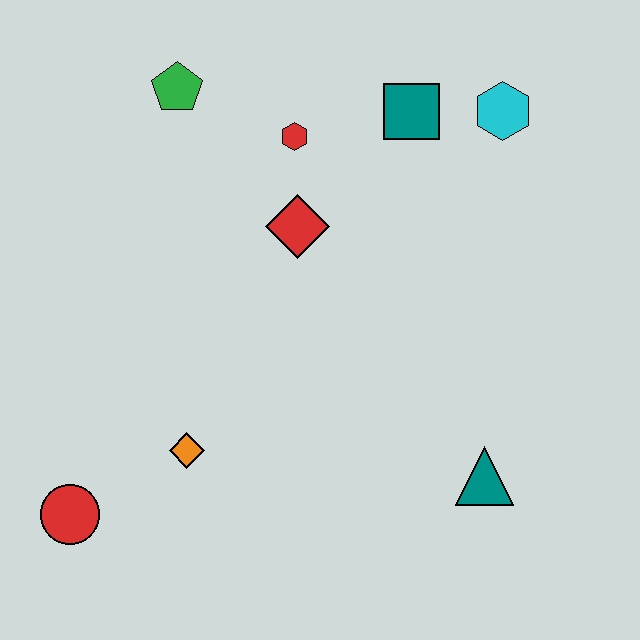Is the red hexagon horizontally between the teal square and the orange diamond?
Yes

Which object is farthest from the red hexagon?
The red circle is farthest from the red hexagon.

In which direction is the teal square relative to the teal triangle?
The teal square is above the teal triangle.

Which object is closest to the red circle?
The orange diamond is closest to the red circle.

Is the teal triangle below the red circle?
No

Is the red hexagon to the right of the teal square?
No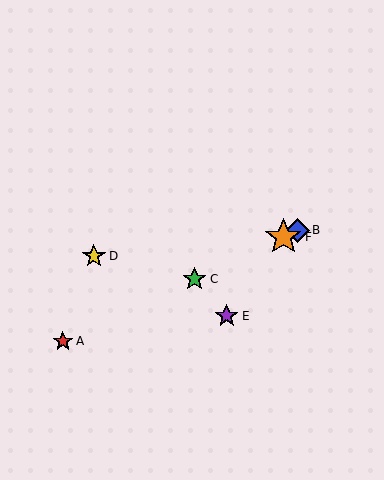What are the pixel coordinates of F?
Object F is at (283, 237).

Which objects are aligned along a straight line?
Objects A, B, C, F are aligned along a straight line.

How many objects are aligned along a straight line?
4 objects (A, B, C, F) are aligned along a straight line.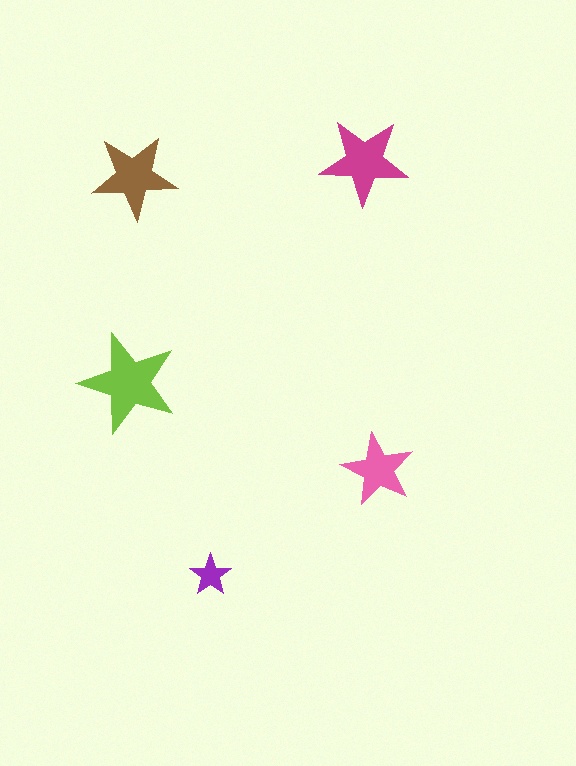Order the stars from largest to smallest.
the lime one, the magenta one, the brown one, the pink one, the purple one.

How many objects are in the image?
There are 5 objects in the image.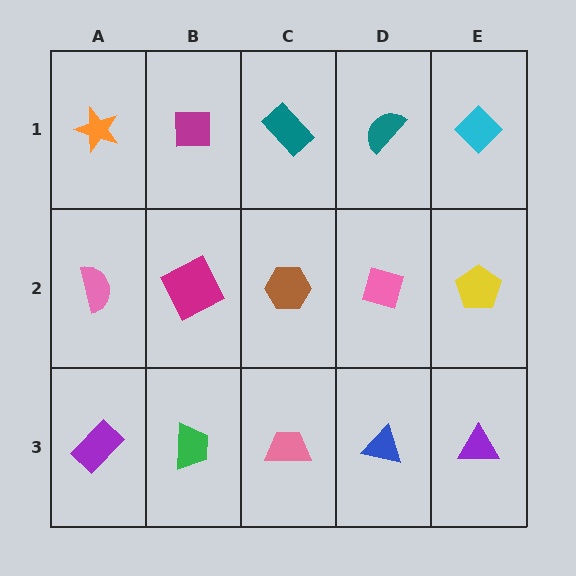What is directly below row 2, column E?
A purple triangle.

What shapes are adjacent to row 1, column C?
A brown hexagon (row 2, column C), a magenta square (row 1, column B), a teal semicircle (row 1, column D).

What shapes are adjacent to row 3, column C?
A brown hexagon (row 2, column C), a green trapezoid (row 3, column B), a blue triangle (row 3, column D).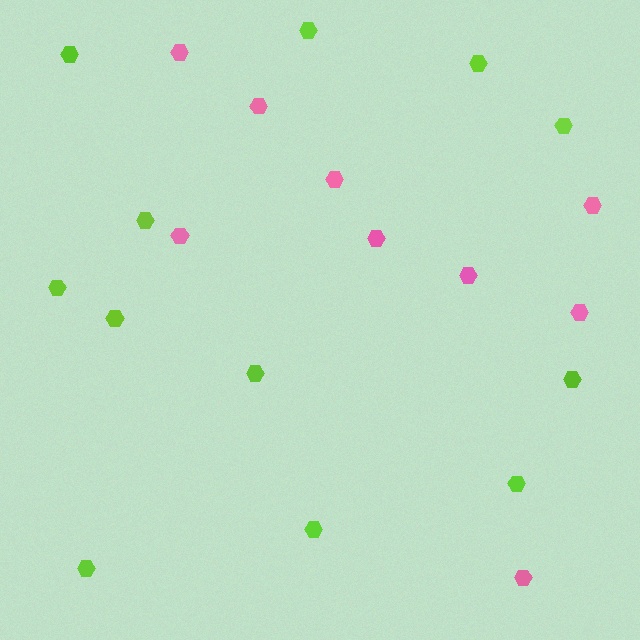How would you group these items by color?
There are 2 groups: one group of pink hexagons (9) and one group of lime hexagons (12).